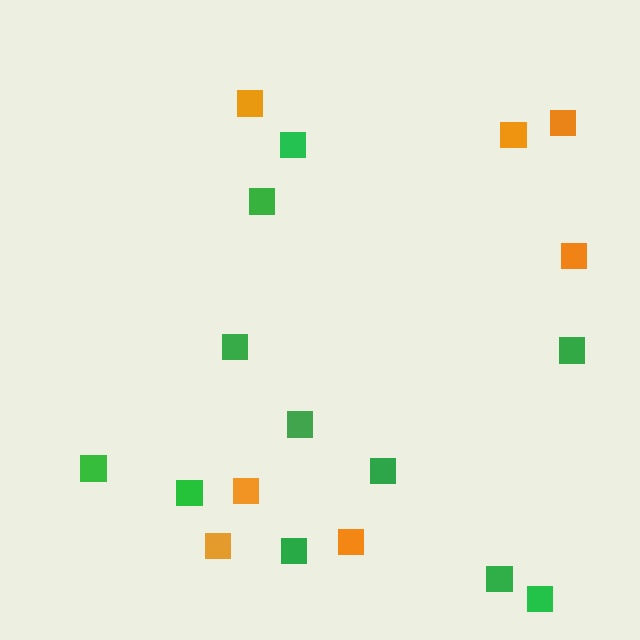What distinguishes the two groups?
There are 2 groups: one group of orange squares (7) and one group of green squares (11).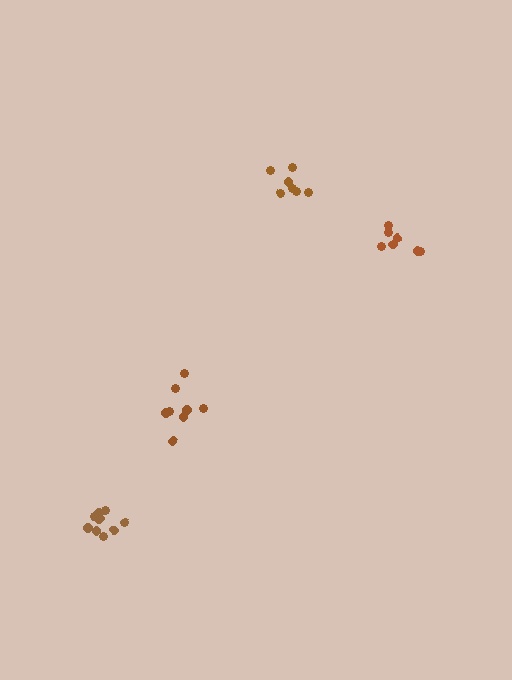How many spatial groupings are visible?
There are 4 spatial groupings.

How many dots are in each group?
Group 1: 7 dots, Group 2: 8 dots, Group 3: 10 dots, Group 4: 7 dots (32 total).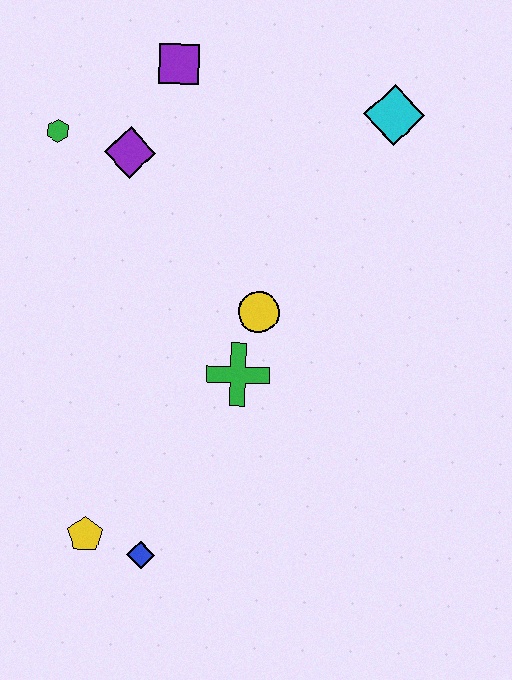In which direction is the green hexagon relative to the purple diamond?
The green hexagon is to the left of the purple diamond.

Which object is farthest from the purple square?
The blue diamond is farthest from the purple square.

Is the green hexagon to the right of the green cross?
No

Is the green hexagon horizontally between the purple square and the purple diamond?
No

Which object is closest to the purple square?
The purple diamond is closest to the purple square.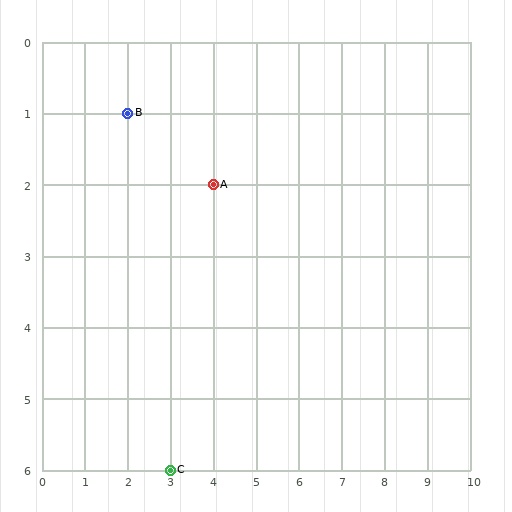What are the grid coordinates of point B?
Point B is at grid coordinates (2, 1).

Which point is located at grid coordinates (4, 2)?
Point A is at (4, 2).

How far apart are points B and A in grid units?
Points B and A are 2 columns and 1 row apart (about 2.2 grid units diagonally).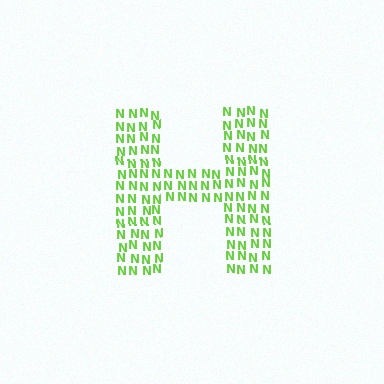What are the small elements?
The small elements are letter N's.